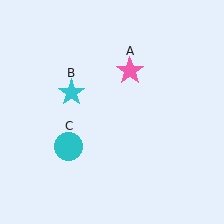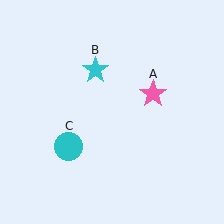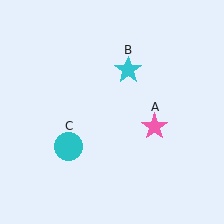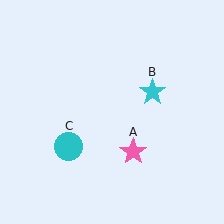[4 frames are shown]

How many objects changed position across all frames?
2 objects changed position: pink star (object A), cyan star (object B).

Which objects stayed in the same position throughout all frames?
Cyan circle (object C) remained stationary.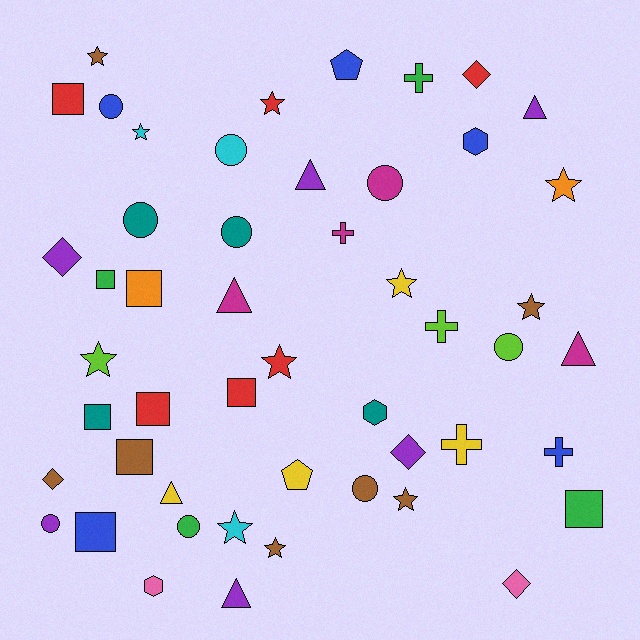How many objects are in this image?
There are 50 objects.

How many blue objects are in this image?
There are 5 blue objects.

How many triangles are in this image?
There are 6 triangles.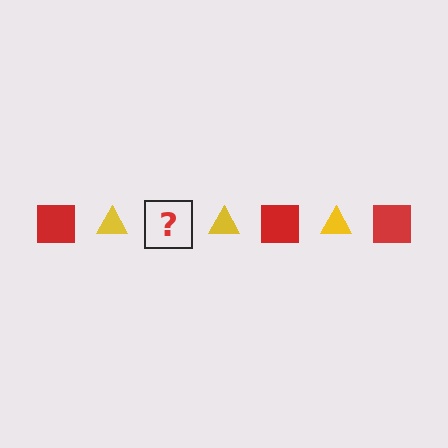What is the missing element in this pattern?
The missing element is a red square.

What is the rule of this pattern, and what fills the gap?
The rule is that the pattern alternates between red square and yellow triangle. The gap should be filled with a red square.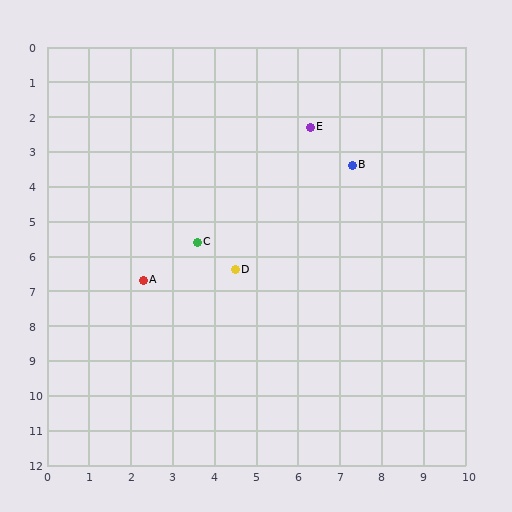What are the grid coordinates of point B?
Point B is at approximately (7.3, 3.4).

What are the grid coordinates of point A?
Point A is at approximately (2.3, 6.7).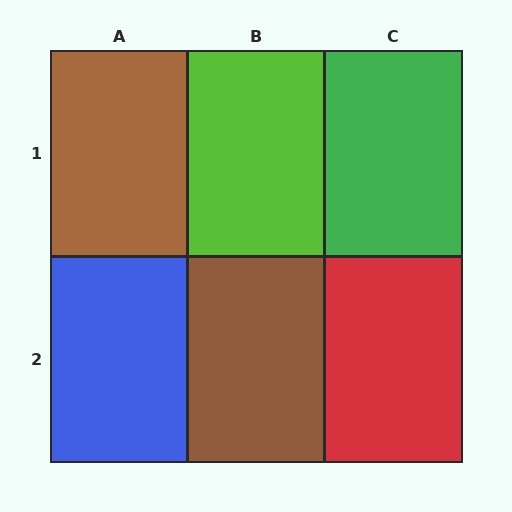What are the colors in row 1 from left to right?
Brown, lime, green.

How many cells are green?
1 cell is green.